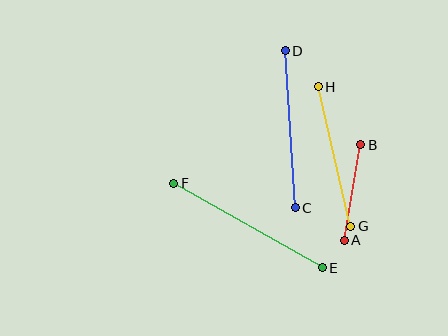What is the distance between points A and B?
The distance is approximately 97 pixels.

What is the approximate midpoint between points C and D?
The midpoint is at approximately (290, 129) pixels.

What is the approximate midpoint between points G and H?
The midpoint is at approximately (334, 157) pixels.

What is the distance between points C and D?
The distance is approximately 157 pixels.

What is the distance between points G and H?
The distance is approximately 143 pixels.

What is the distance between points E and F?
The distance is approximately 171 pixels.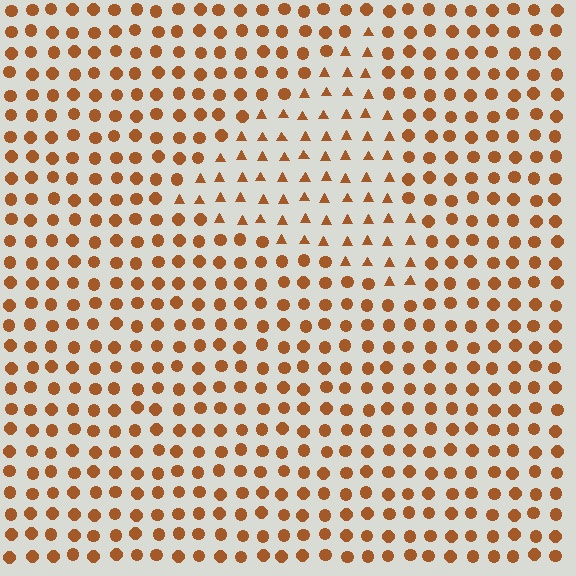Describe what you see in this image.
The image is filled with small brown elements arranged in a uniform grid. A triangle-shaped region contains triangles, while the surrounding area contains circles. The boundary is defined purely by the change in element shape.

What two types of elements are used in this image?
The image uses triangles inside the triangle region and circles outside it.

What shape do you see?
I see a triangle.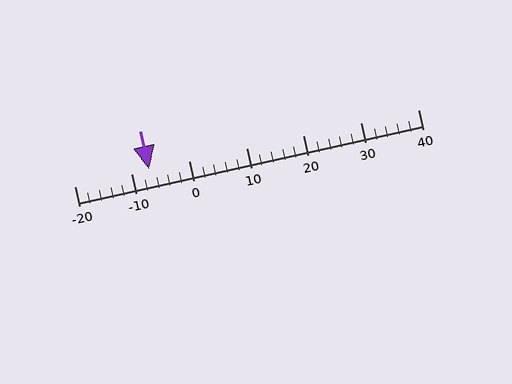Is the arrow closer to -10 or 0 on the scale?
The arrow is closer to -10.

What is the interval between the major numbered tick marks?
The major tick marks are spaced 10 units apart.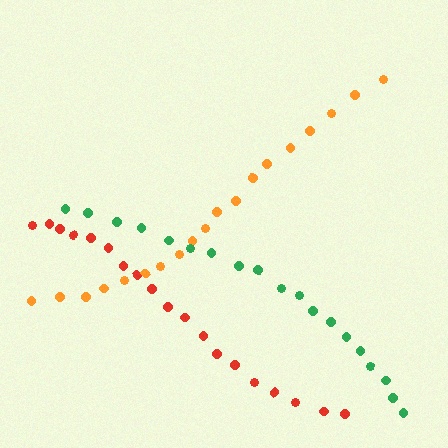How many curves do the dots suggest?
There are 3 distinct paths.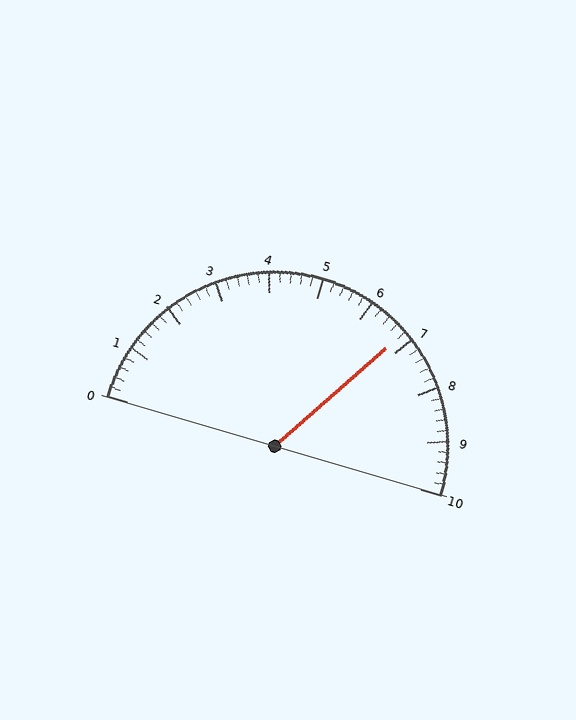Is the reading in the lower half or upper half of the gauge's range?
The reading is in the upper half of the range (0 to 10).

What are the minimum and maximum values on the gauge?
The gauge ranges from 0 to 10.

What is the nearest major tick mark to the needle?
The nearest major tick mark is 7.